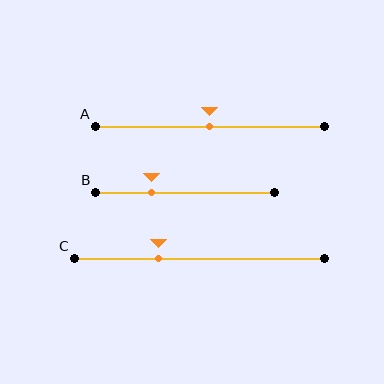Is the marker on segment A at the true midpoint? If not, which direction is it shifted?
Yes, the marker on segment A is at the true midpoint.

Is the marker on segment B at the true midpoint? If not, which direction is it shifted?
No, the marker on segment B is shifted to the left by about 19% of the segment length.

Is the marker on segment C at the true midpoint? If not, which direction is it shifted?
No, the marker on segment C is shifted to the left by about 16% of the segment length.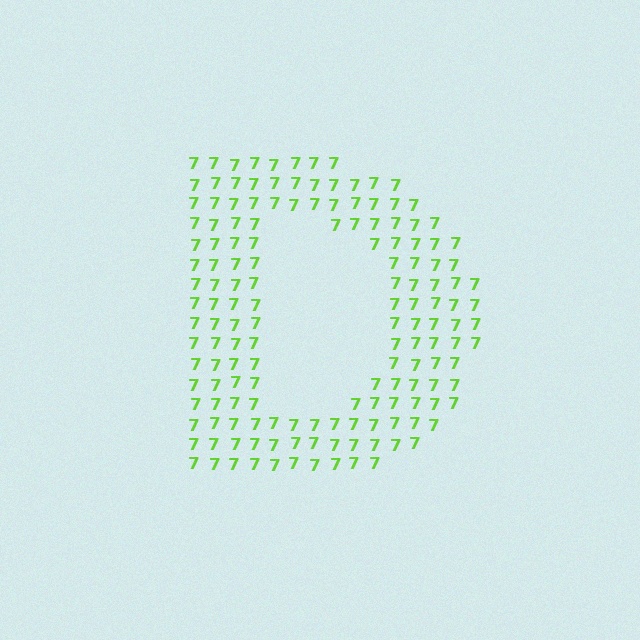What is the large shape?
The large shape is the letter D.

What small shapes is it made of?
It is made of small digit 7's.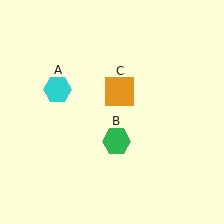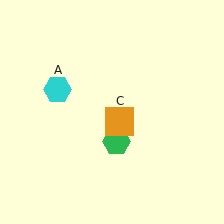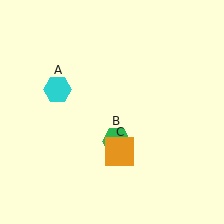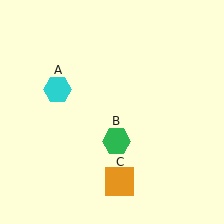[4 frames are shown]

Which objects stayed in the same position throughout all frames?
Cyan hexagon (object A) and green hexagon (object B) remained stationary.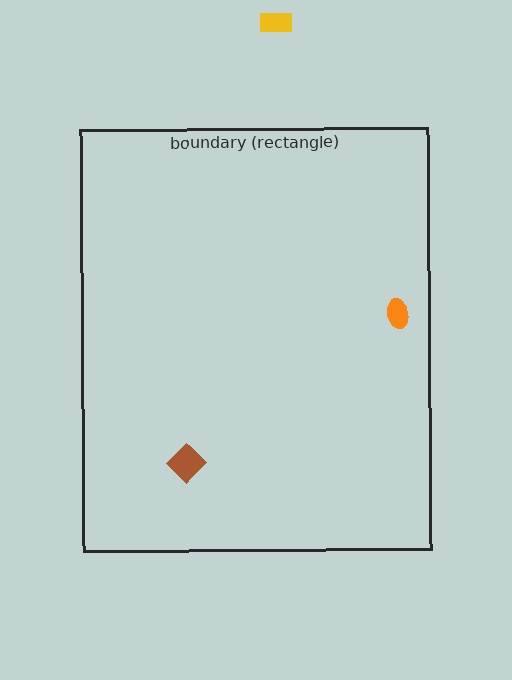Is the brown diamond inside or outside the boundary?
Inside.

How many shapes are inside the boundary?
2 inside, 1 outside.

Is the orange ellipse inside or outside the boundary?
Inside.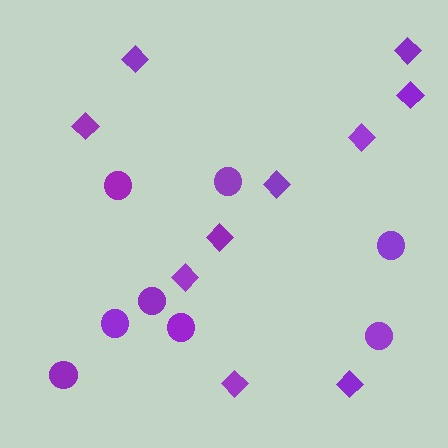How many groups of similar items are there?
There are 2 groups: one group of diamonds (10) and one group of circles (8).